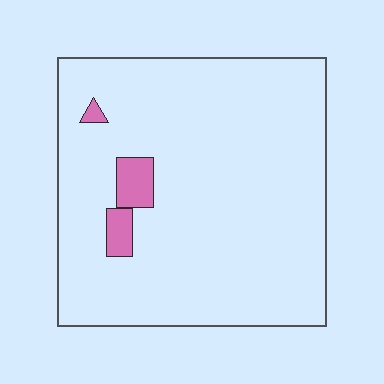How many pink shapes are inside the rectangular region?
3.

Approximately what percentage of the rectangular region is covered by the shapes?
Approximately 5%.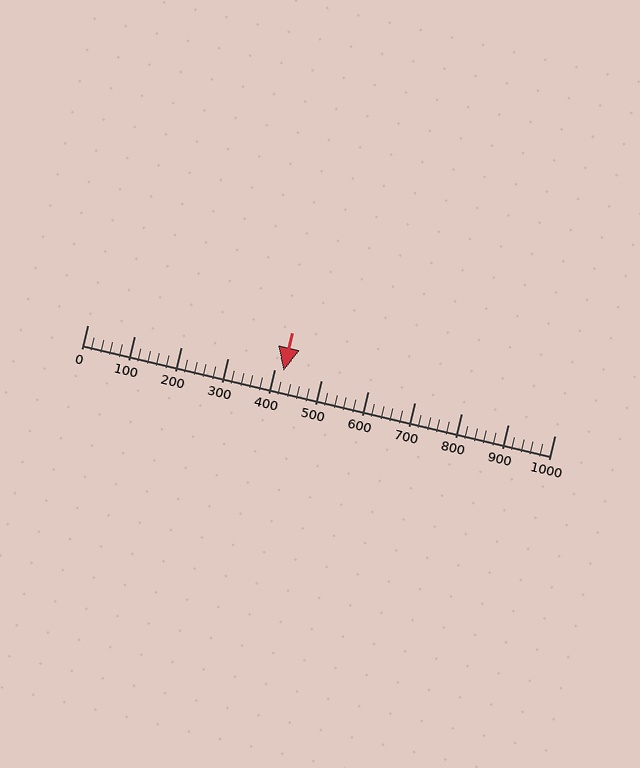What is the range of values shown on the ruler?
The ruler shows values from 0 to 1000.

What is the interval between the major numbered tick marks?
The major tick marks are spaced 100 units apart.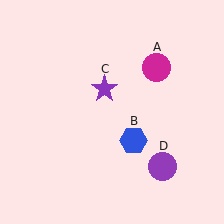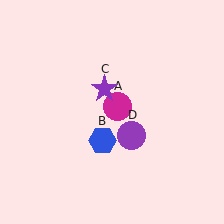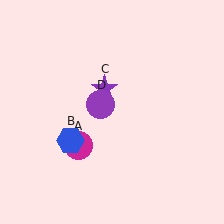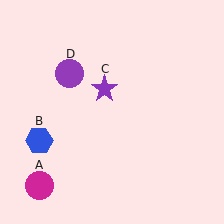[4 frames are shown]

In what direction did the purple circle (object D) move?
The purple circle (object D) moved up and to the left.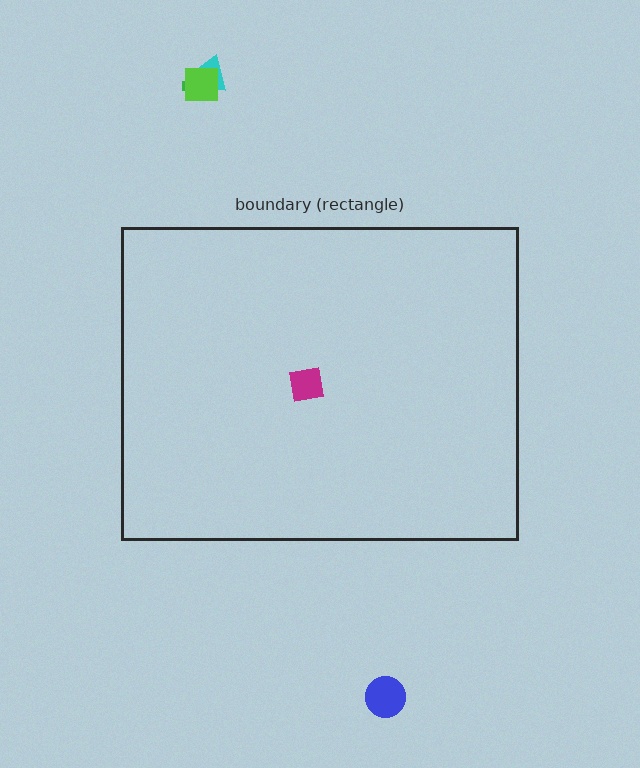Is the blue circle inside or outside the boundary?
Outside.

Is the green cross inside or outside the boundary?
Outside.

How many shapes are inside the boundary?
1 inside, 4 outside.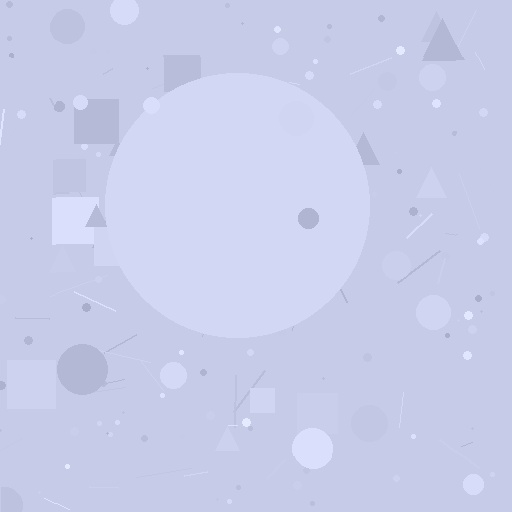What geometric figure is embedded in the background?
A circle is embedded in the background.